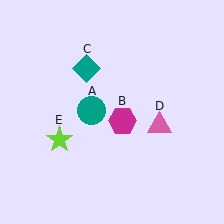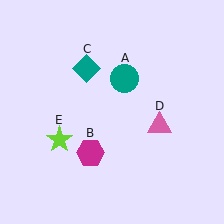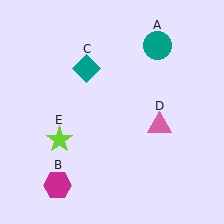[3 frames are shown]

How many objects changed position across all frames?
2 objects changed position: teal circle (object A), magenta hexagon (object B).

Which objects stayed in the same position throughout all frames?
Teal diamond (object C) and pink triangle (object D) and lime star (object E) remained stationary.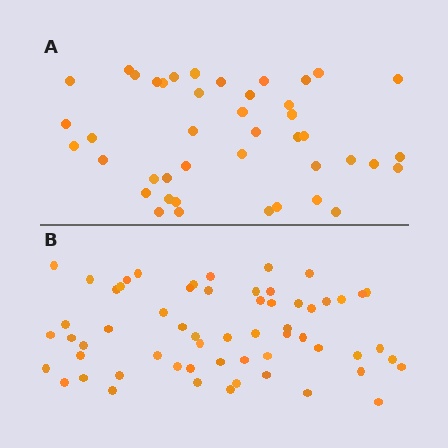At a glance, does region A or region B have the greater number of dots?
Region B (the bottom region) has more dots.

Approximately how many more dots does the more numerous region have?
Region B has approximately 15 more dots than region A.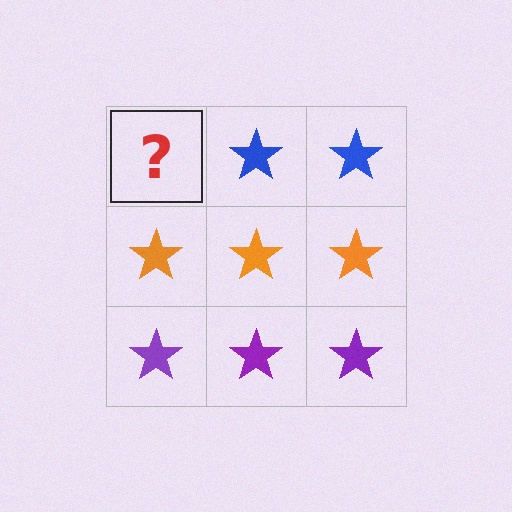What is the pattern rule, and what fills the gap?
The rule is that each row has a consistent color. The gap should be filled with a blue star.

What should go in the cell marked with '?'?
The missing cell should contain a blue star.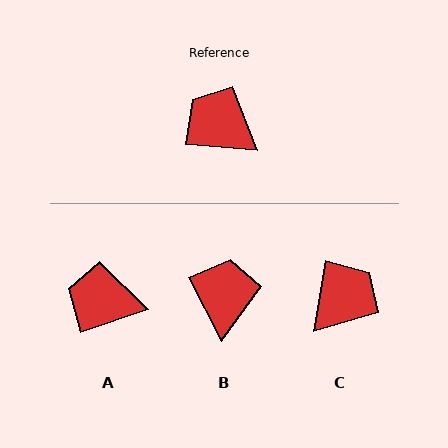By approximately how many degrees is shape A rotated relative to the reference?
Approximately 24 degrees counter-clockwise.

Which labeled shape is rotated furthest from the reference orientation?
C, about 95 degrees away.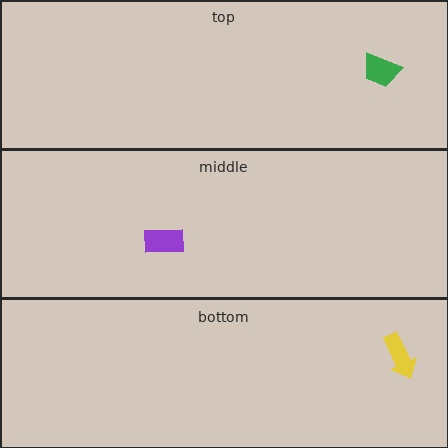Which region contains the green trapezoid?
The top region.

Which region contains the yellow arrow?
The bottom region.